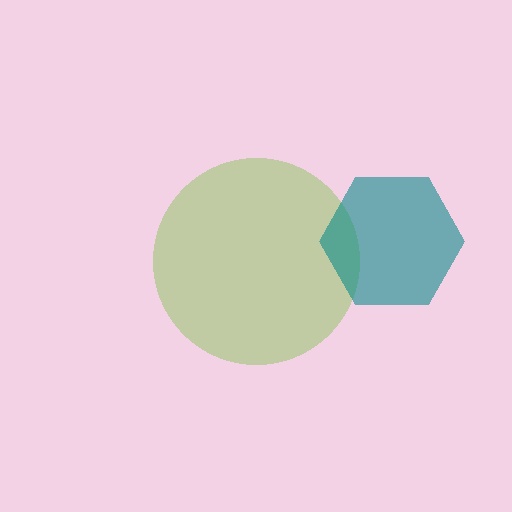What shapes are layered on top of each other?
The layered shapes are: a lime circle, a teal hexagon.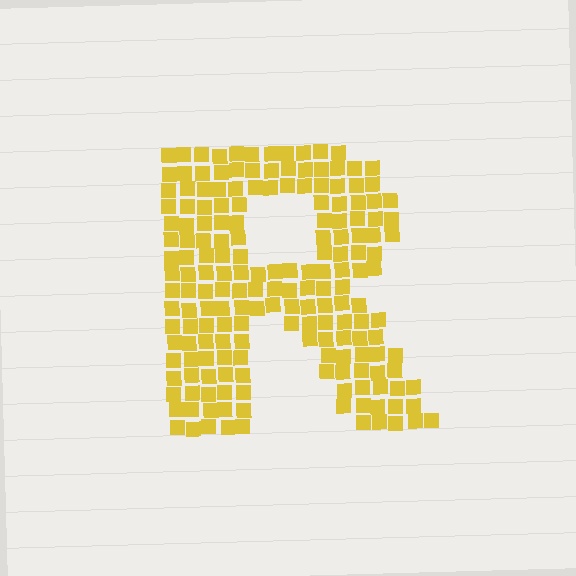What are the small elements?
The small elements are squares.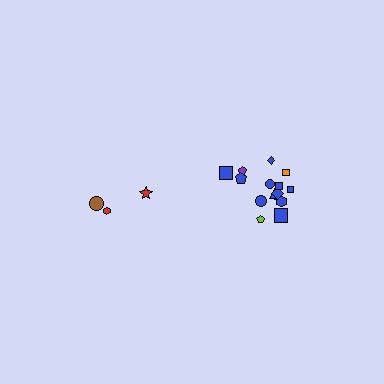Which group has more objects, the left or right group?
The right group.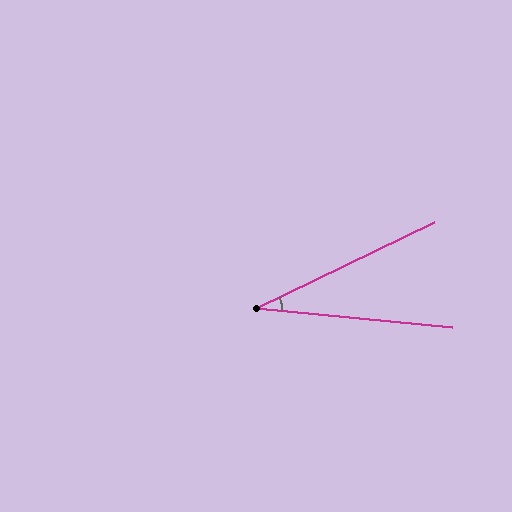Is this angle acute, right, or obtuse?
It is acute.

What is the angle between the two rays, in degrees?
Approximately 31 degrees.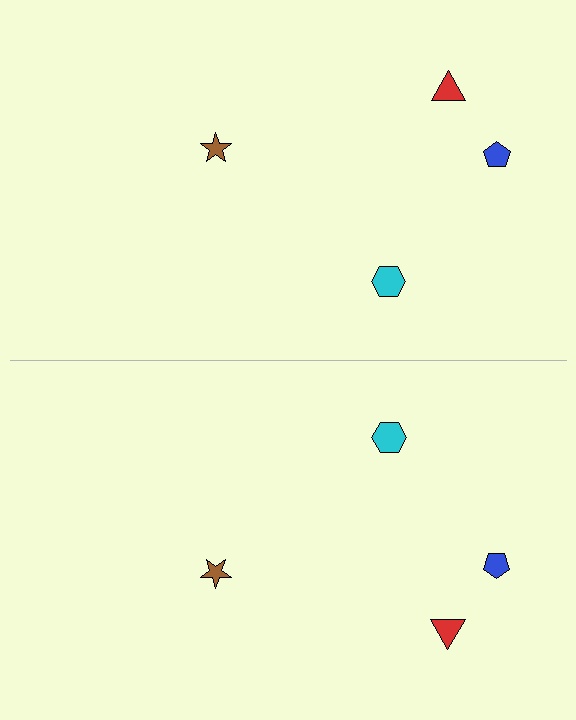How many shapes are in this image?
There are 8 shapes in this image.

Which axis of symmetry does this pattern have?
The pattern has a horizontal axis of symmetry running through the center of the image.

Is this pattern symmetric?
Yes, this pattern has bilateral (reflection) symmetry.